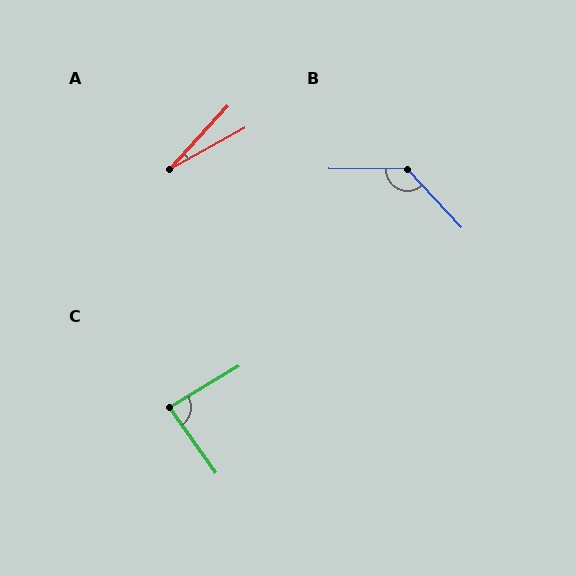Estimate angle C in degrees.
Approximately 85 degrees.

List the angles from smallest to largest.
A (19°), C (85°), B (133°).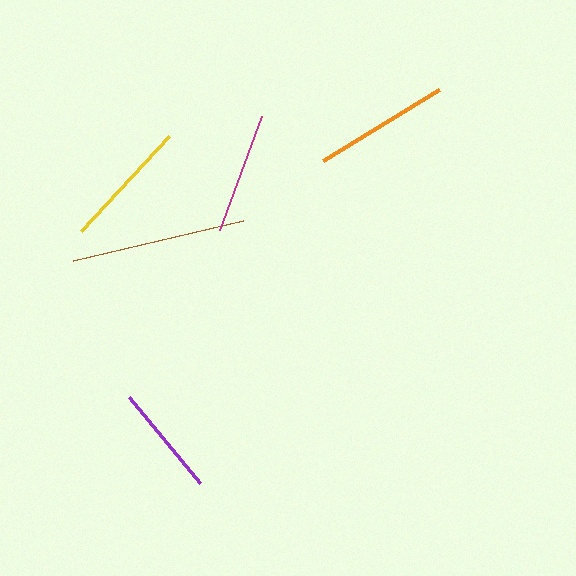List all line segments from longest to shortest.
From longest to shortest: brown, orange, yellow, magenta, purple.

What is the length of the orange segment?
The orange segment is approximately 135 pixels long.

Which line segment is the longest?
The brown line is the longest at approximately 174 pixels.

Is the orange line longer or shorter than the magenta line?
The orange line is longer than the magenta line.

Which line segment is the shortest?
The purple line is the shortest at approximately 111 pixels.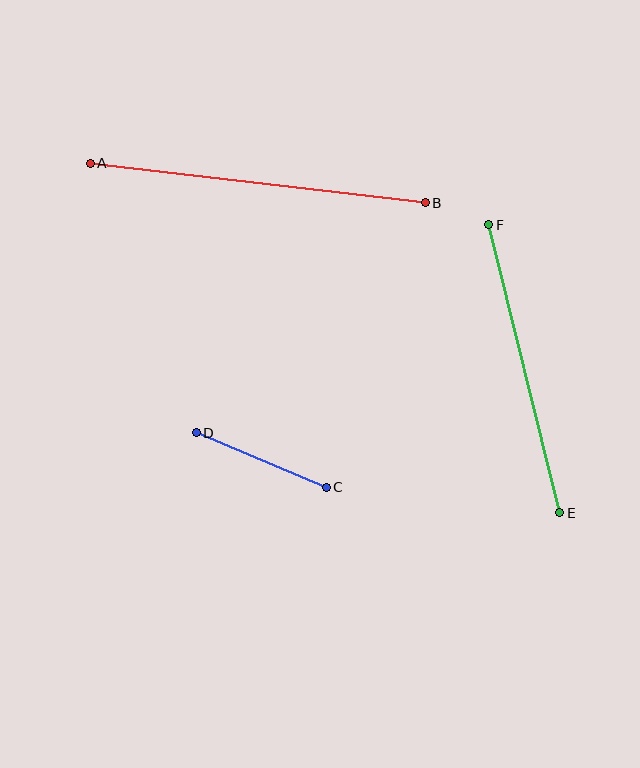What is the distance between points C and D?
The distance is approximately 141 pixels.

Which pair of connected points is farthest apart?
Points A and B are farthest apart.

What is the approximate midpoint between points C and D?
The midpoint is at approximately (261, 460) pixels.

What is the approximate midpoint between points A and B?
The midpoint is at approximately (258, 183) pixels.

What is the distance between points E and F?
The distance is approximately 297 pixels.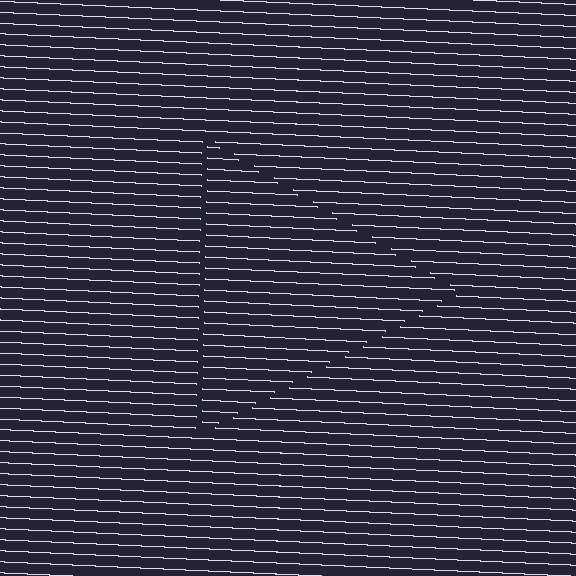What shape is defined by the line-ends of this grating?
An illusory triangle. The interior of the shape contains the same grating, shifted by half a period — the contour is defined by the phase discontinuity where line-ends from the inner and outer gratings abut.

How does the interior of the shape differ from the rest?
The interior of the shape contains the same grating, shifted by half a period — the contour is defined by the phase discontinuity where line-ends from the inner and outer gratings abut.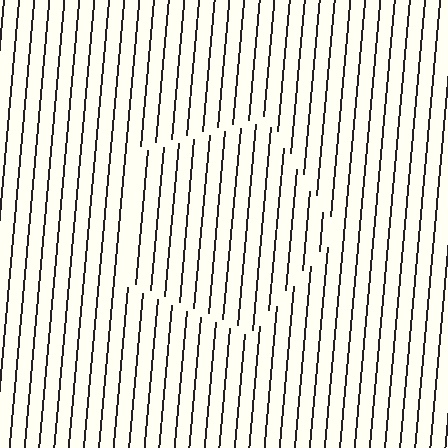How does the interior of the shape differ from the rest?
The interior of the shape contains the same grating, shifted by half a period — the contour is defined by the phase discontinuity where line-ends from the inner and outer gratings abut.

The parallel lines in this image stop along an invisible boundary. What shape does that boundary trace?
An illusory pentagon. The interior of the shape contains the same grating, shifted by half a period — the contour is defined by the phase discontinuity where line-ends from the inner and outer gratings abut.